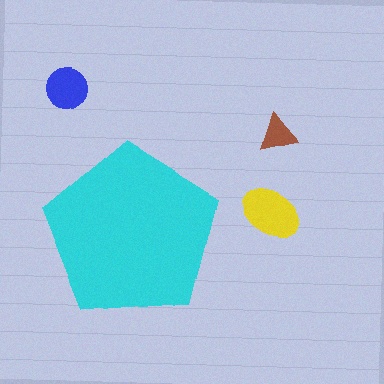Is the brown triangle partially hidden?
No, the brown triangle is fully visible.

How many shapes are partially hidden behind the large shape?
0 shapes are partially hidden.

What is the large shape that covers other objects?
A cyan pentagon.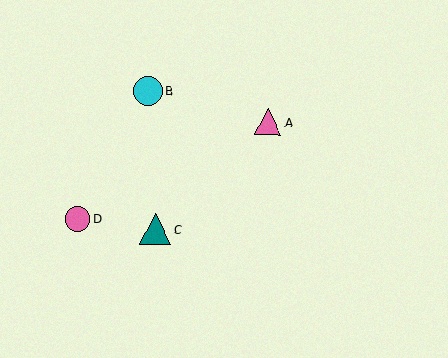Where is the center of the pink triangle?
The center of the pink triangle is at (268, 122).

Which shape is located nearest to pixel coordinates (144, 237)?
The teal triangle (labeled C) at (155, 229) is nearest to that location.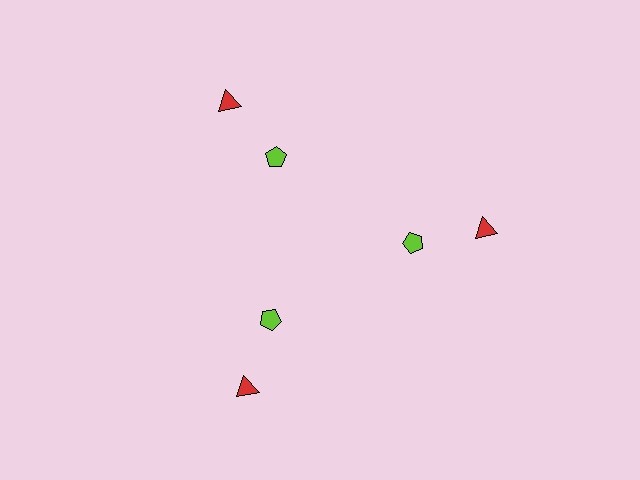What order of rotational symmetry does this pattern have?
This pattern has 3-fold rotational symmetry.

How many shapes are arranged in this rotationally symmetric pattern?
There are 6 shapes, arranged in 3 groups of 2.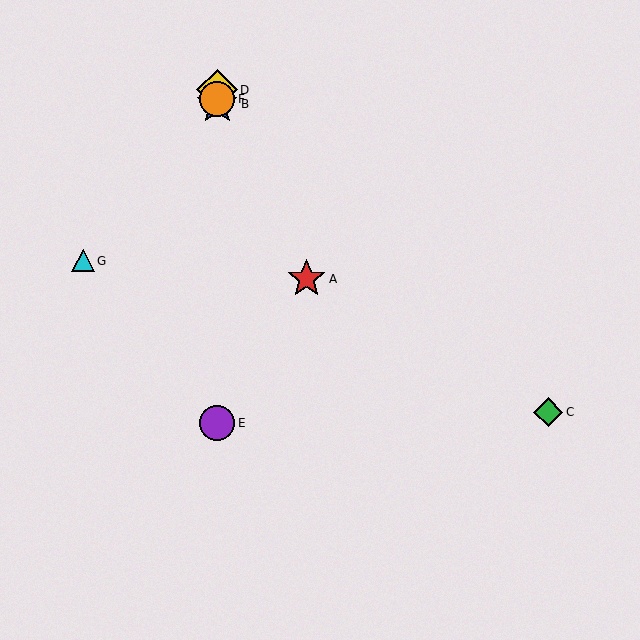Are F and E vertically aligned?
Yes, both are at x≈217.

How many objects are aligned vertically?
4 objects (B, D, E, F) are aligned vertically.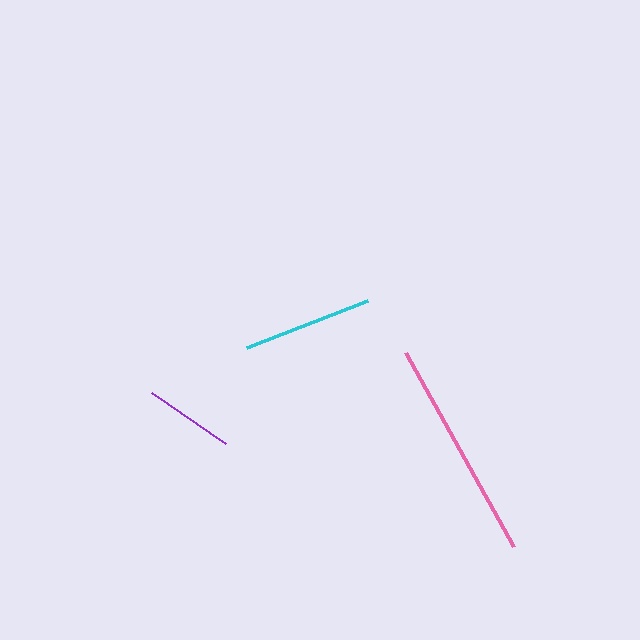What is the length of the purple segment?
The purple segment is approximately 90 pixels long.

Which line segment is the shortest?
The purple line is the shortest at approximately 90 pixels.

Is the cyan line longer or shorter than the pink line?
The pink line is longer than the cyan line.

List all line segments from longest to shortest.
From longest to shortest: pink, cyan, purple.